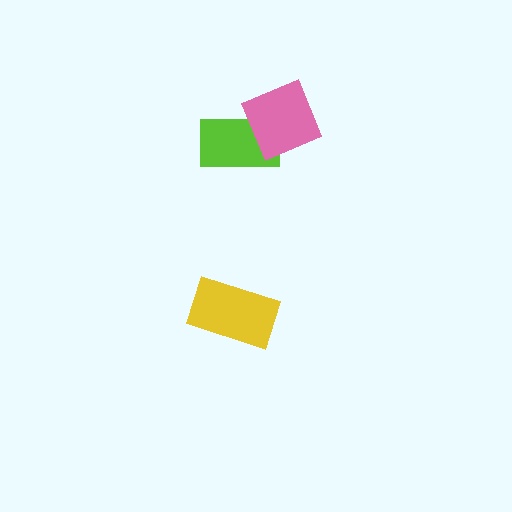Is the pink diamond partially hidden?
No, no other shape covers it.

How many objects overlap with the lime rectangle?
1 object overlaps with the lime rectangle.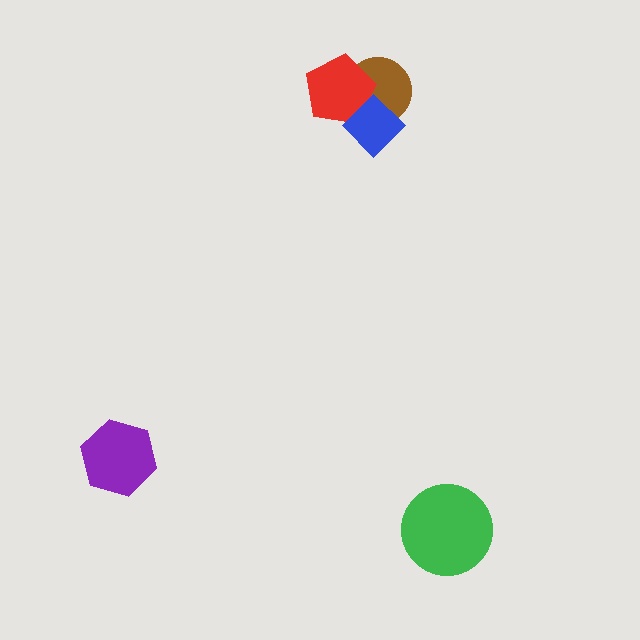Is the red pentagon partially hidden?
Yes, it is partially covered by another shape.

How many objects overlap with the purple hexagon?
0 objects overlap with the purple hexagon.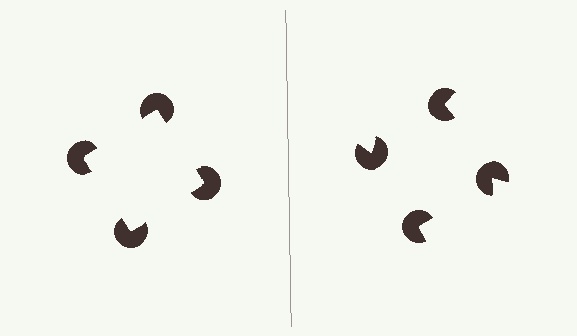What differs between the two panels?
The pac-man discs are positioned identically on both sides; only the wedge orientations differ. On the left they align to a square; on the right they are misaligned.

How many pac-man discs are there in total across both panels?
8 — 4 on each side.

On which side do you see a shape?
An illusory square appears on the left side. On the right side the wedge cuts are rotated, so no coherent shape forms.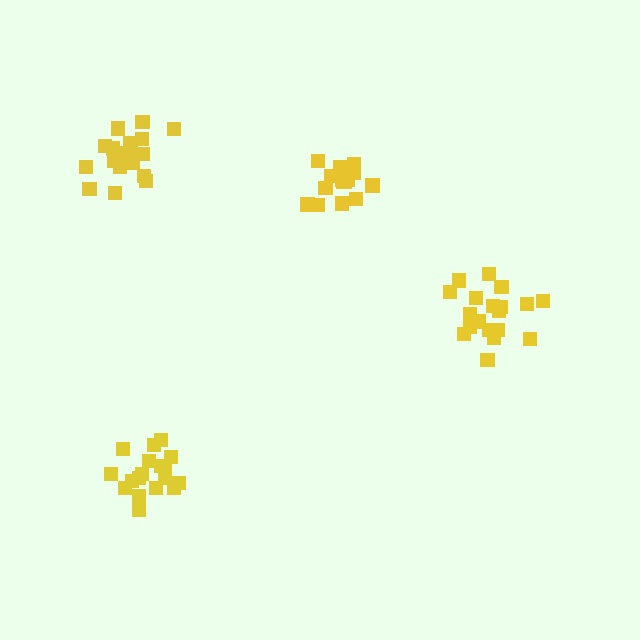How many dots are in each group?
Group 1: 19 dots, Group 2: 16 dots, Group 3: 18 dots, Group 4: 19 dots (72 total).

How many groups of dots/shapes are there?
There are 4 groups.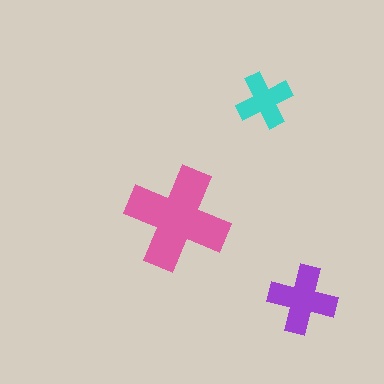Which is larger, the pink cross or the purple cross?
The pink one.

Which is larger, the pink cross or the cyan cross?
The pink one.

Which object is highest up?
The cyan cross is topmost.